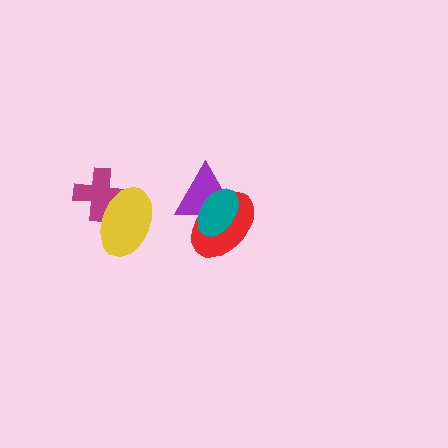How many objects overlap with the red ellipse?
2 objects overlap with the red ellipse.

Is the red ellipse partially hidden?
Yes, it is partially covered by another shape.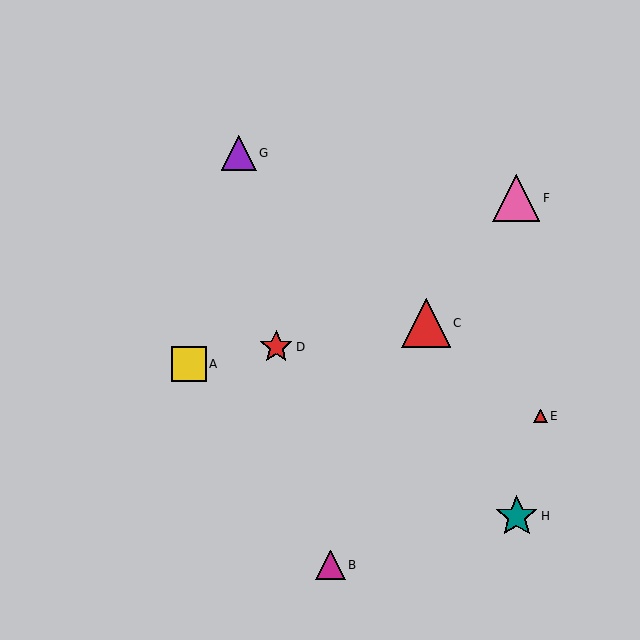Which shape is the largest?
The red triangle (labeled C) is the largest.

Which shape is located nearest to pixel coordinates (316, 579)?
The magenta triangle (labeled B) at (330, 565) is nearest to that location.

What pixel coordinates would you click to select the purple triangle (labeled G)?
Click at (239, 153) to select the purple triangle G.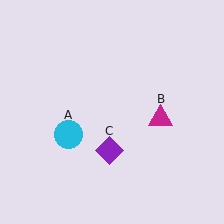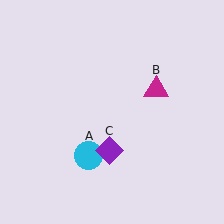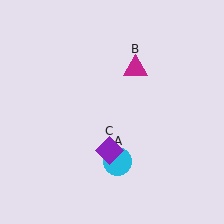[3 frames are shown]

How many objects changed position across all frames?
2 objects changed position: cyan circle (object A), magenta triangle (object B).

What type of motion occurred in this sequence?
The cyan circle (object A), magenta triangle (object B) rotated counterclockwise around the center of the scene.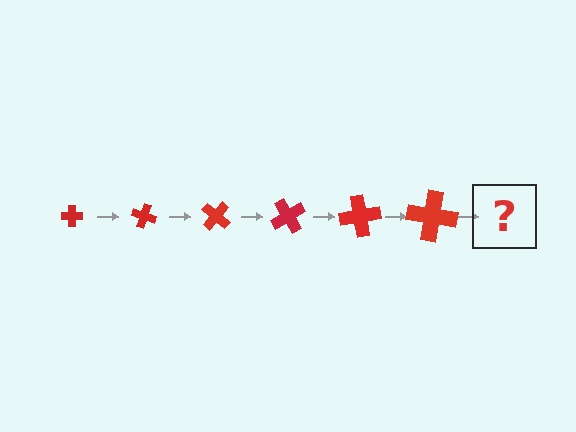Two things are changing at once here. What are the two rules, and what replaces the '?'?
The two rules are that the cross grows larger each step and it rotates 20 degrees each step. The '?' should be a cross, larger than the previous one and rotated 120 degrees from the start.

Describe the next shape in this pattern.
It should be a cross, larger than the previous one and rotated 120 degrees from the start.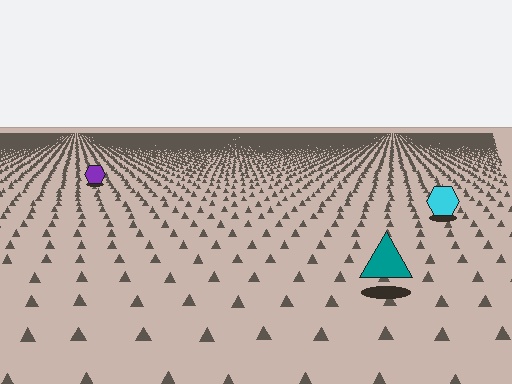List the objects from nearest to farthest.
From nearest to farthest: the teal triangle, the cyan hexagon, the purple hexagon.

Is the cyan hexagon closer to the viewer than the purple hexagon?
Yes. The cyan hexagon is closer — you can tell from the texture gradient: the ground texture is coarser near it.